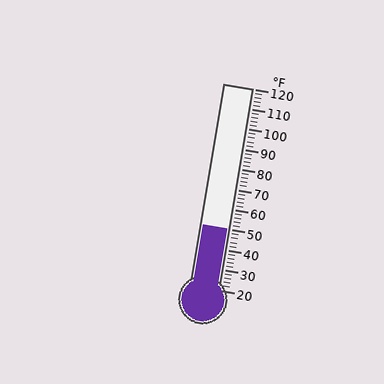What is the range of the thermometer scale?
The thermometer scale ranges from 20°F to 120°F.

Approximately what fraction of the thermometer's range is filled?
The thermometer is filled to approximately 30% of its range.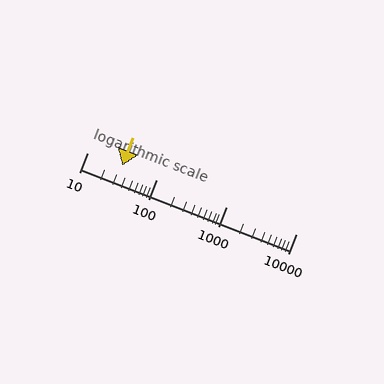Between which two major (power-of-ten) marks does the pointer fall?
The pointer is between 10 and 100.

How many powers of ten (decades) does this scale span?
The scale spans 3 decades, from 10 to 10000.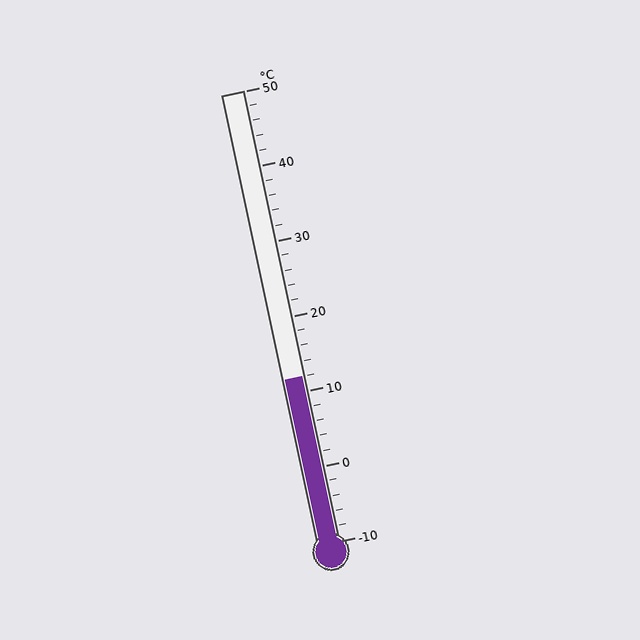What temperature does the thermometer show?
The thermometer shows approximately 12°C.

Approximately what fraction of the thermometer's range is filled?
The thermometer is filled to approximately 35% of its range.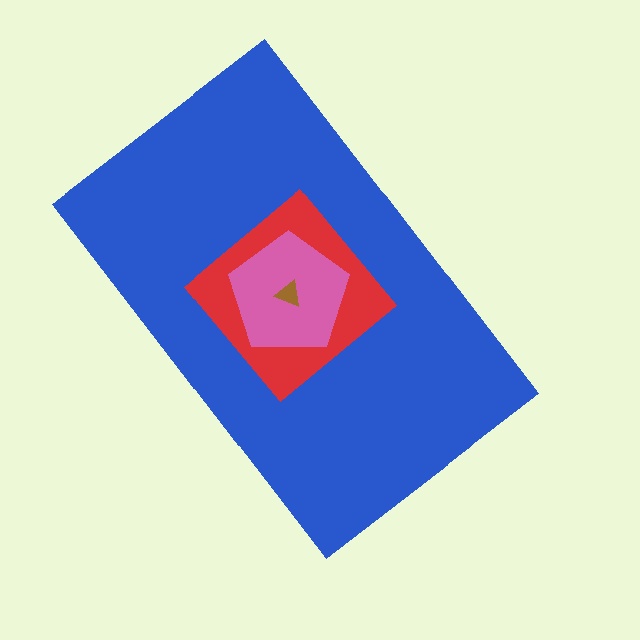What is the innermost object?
The brown triangle.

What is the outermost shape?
The blue rectangle.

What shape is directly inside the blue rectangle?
The red diamond.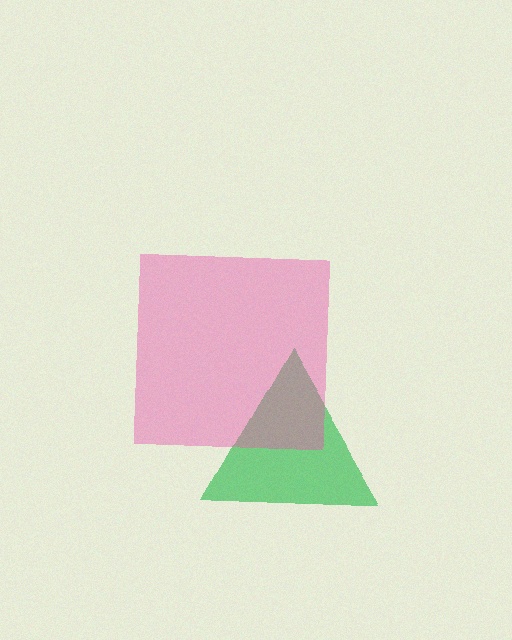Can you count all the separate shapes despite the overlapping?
Yes, there are 2 separate shapes.